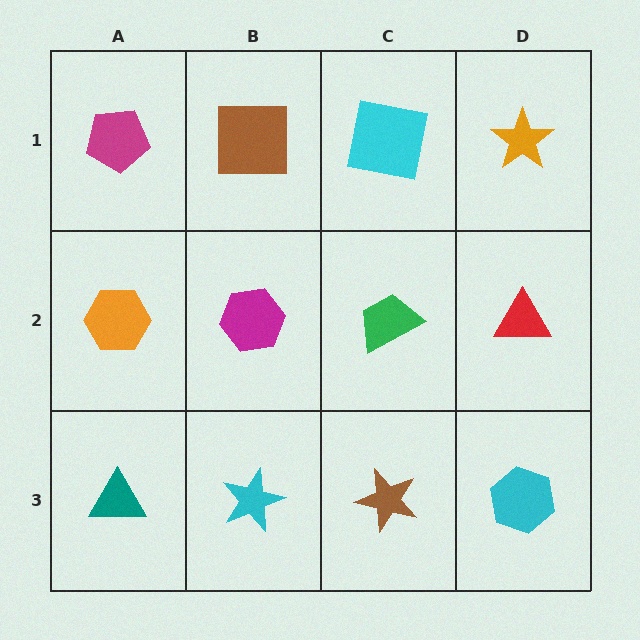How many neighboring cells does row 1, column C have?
3.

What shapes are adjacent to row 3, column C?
A green trapezoid (row 2, column C), a cyan star (row 3, column B), a cyan hexagon (row 3, column D).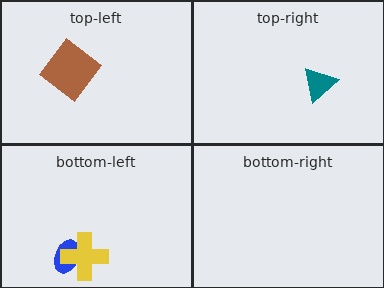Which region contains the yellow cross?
The bottom-left region.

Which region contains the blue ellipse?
The bottom-left region.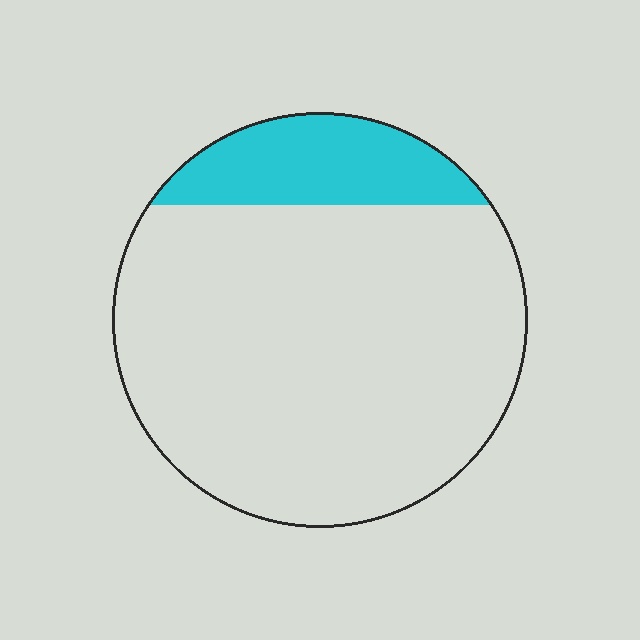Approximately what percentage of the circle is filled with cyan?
Approximately 15%.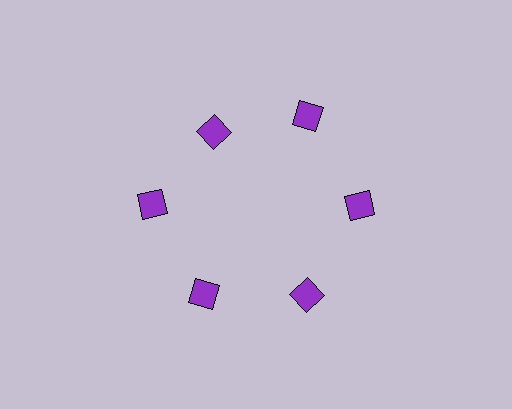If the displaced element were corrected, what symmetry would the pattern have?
It would have 6-fold rotational symmetry — the pattern would map onto itself every 60 degrees.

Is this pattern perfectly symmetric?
No. The 6 purple squares are arranged in a ring, but one element near the 11 o'clock position is pulled inward toward the center, breaking the 6-fold rotational symmetry.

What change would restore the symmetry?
The symmetry would be restored by moving it outward, back onto the ring so that all 6 squares sit at equal angles and equal distance from the center.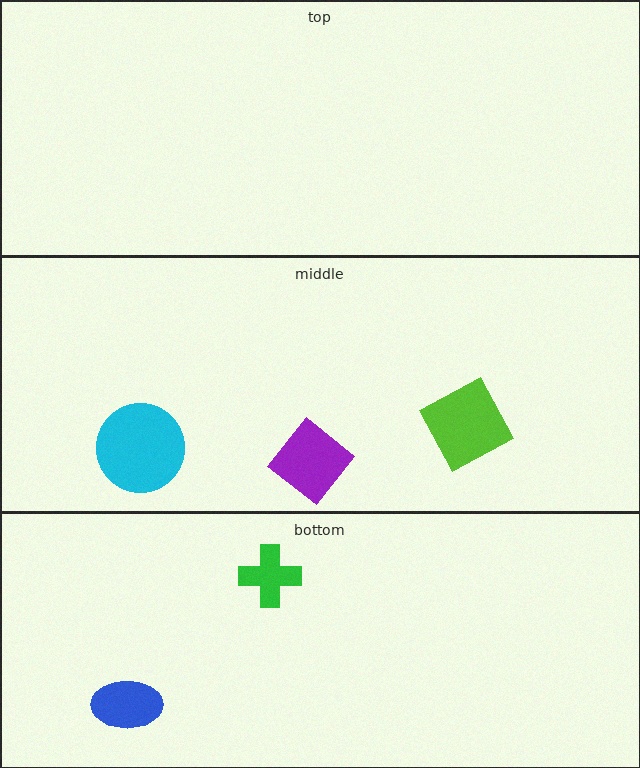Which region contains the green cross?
The bottom region.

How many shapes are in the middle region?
3.